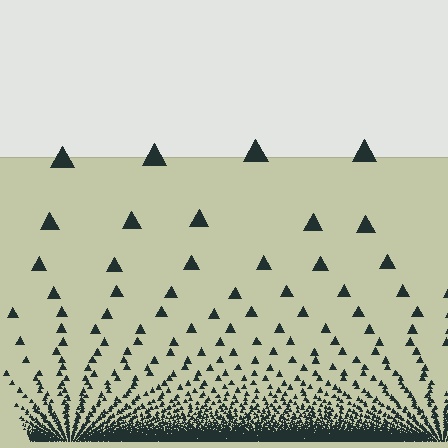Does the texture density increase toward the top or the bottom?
Density increases toward the bottom.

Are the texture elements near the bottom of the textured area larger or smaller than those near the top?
Smaller. The gradient is inverted — elements near the bottom are smaller and denser.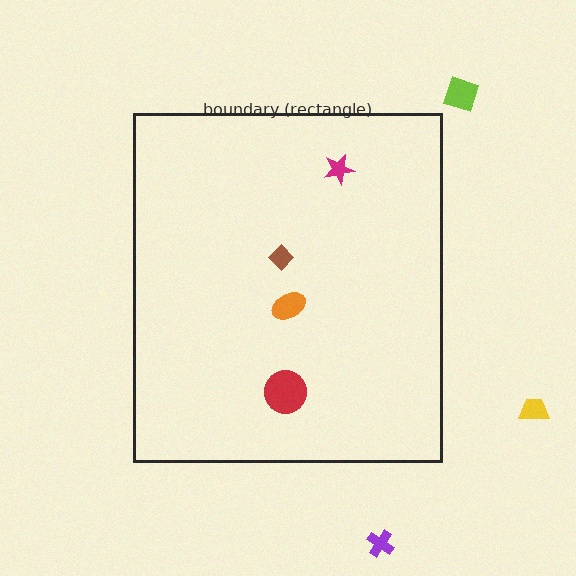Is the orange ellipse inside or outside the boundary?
Inside.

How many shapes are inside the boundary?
4 inside, 3 outside.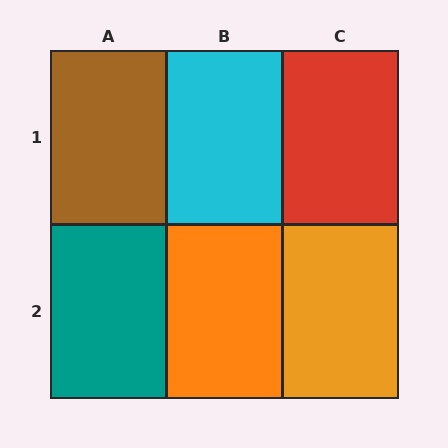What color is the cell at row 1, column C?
Red.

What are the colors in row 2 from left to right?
Teal, orange, orange.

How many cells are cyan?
1 cell is cyan.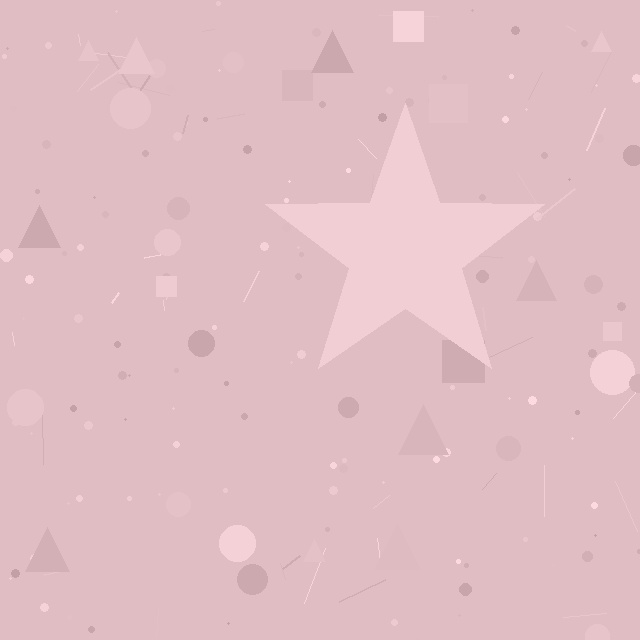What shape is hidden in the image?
A star is hidden in the image.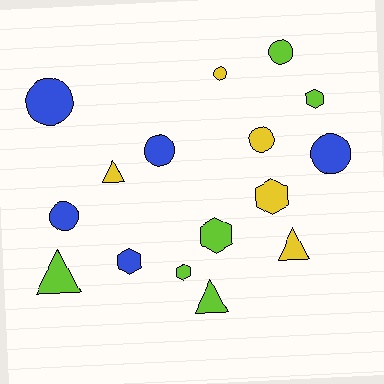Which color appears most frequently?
Lime, with 6 objects.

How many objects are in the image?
There are 16 objects.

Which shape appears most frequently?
Circle, with 7 objects.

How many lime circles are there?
There is 1 lime circle.